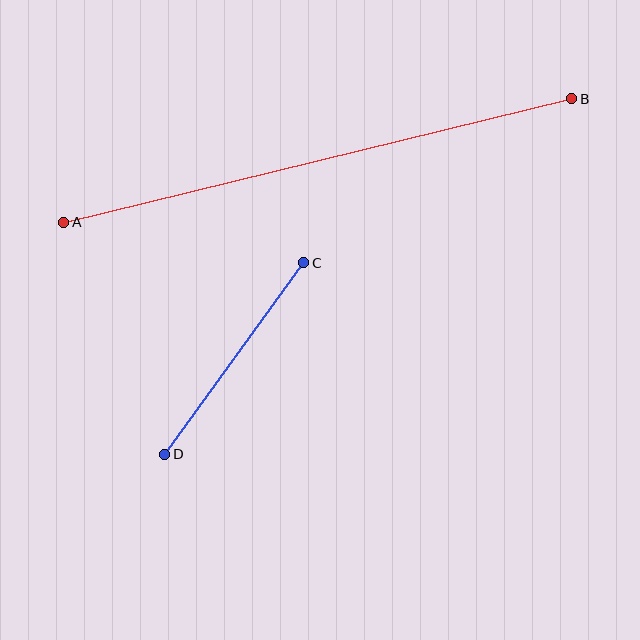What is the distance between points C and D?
The distance is approximately 236 pixels.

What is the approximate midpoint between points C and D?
The midpoint is at approximately (234, 358) pixels.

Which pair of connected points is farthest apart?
Points A and B are farthest apart.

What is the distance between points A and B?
The distance is approximately 523 pixels.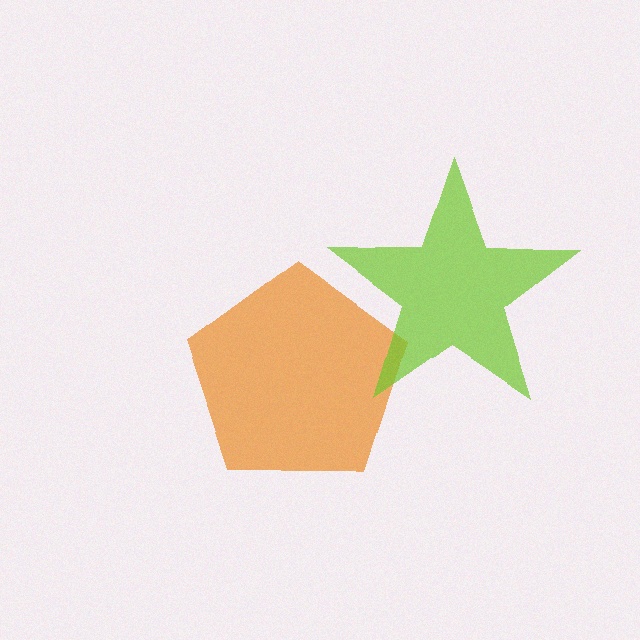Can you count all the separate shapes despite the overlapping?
Yes, there are 2 separate shapes.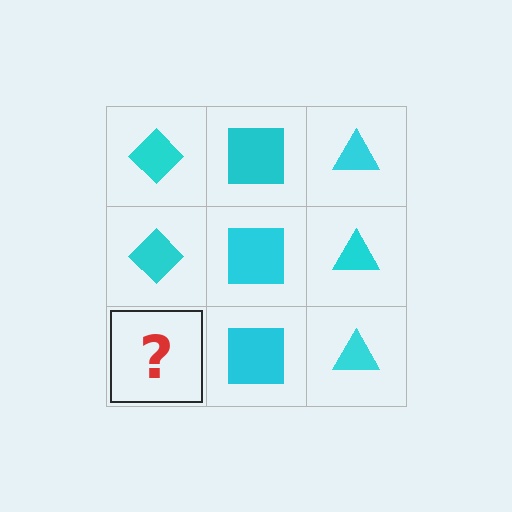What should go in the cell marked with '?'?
The missing cell should contain a cyan diamond.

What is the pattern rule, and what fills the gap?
The rule is that each column has a consistent shape. The gap should be filled with a cyan diamond.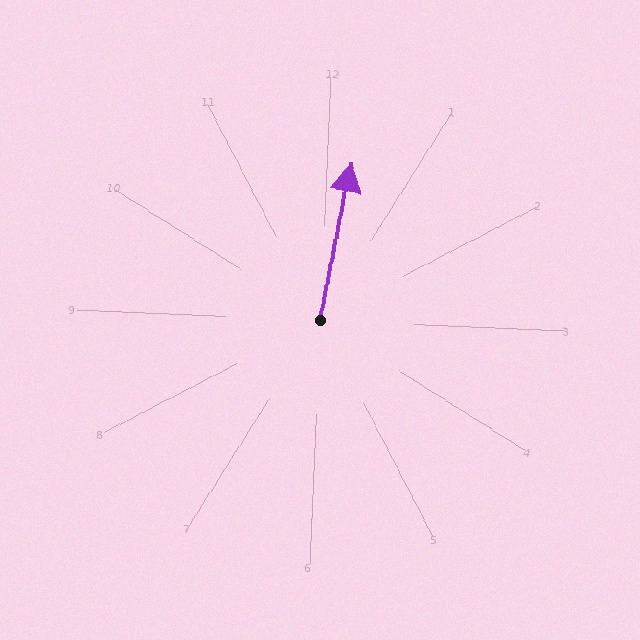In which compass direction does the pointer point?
North.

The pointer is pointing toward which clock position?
Roughly 12 o'clock.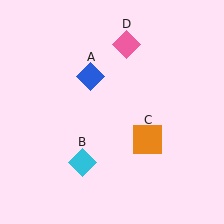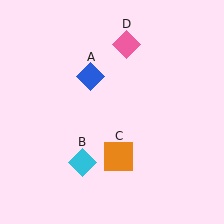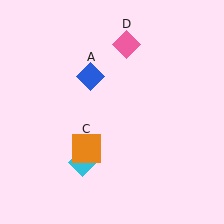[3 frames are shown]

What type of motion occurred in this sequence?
The orange square (object C) rotated clockwise around the center of the scene.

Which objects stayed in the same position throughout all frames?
Blue diamond (object A) and cyan diamond (object B) and pink diamond (object D) remained stationary.